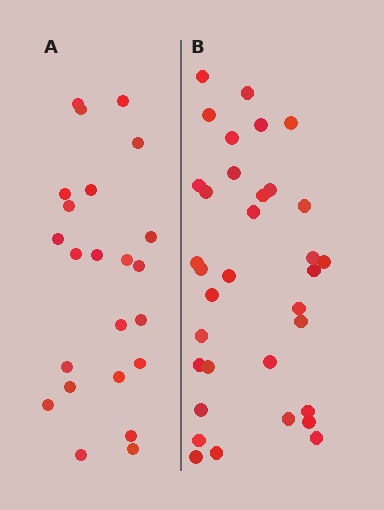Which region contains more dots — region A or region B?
Region B (the right region) has more dots.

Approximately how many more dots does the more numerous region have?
Region B has roughly 12 or so more dots than region A.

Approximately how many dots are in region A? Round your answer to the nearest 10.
About 20 dots. (The exact count is 23, which rounds to 20.)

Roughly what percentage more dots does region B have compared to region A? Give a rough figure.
About 50% more.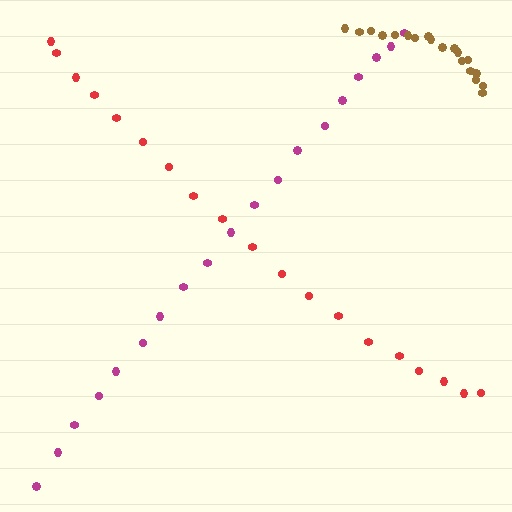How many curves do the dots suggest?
There are 3 distinct paths.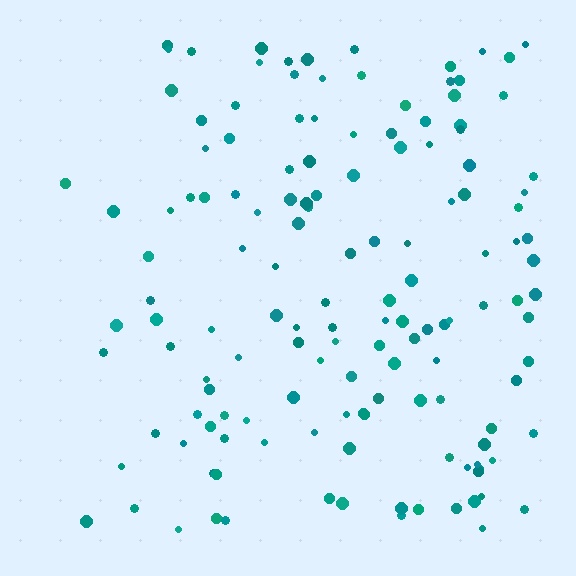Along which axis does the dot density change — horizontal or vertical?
Horizontal.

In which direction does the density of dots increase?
From left to right, with the right side densest.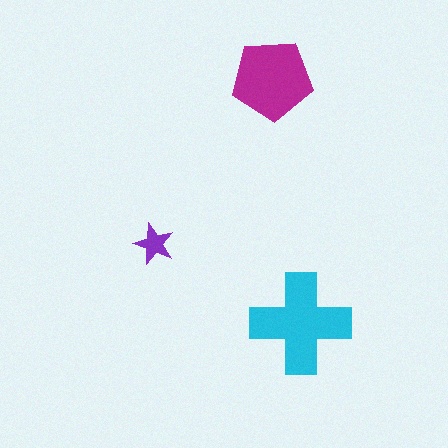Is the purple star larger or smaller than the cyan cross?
Smaller.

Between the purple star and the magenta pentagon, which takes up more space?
The magenta pentagon.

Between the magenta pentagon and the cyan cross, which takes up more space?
The cyan cross.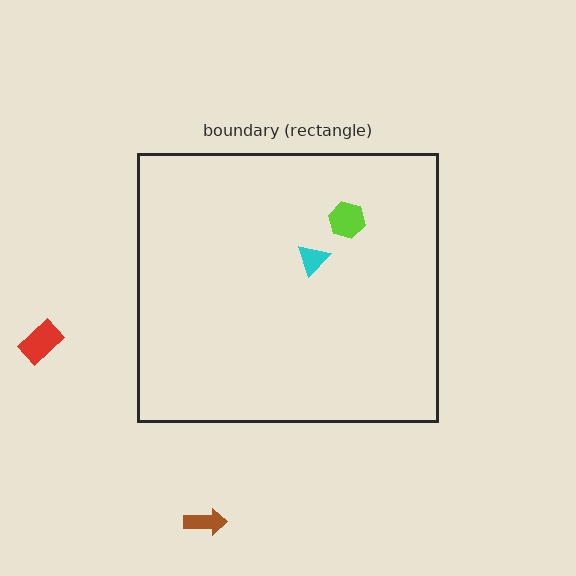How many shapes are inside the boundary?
2 inside, 2 outside.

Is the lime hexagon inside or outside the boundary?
Inside.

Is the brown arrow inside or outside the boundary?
Outside.